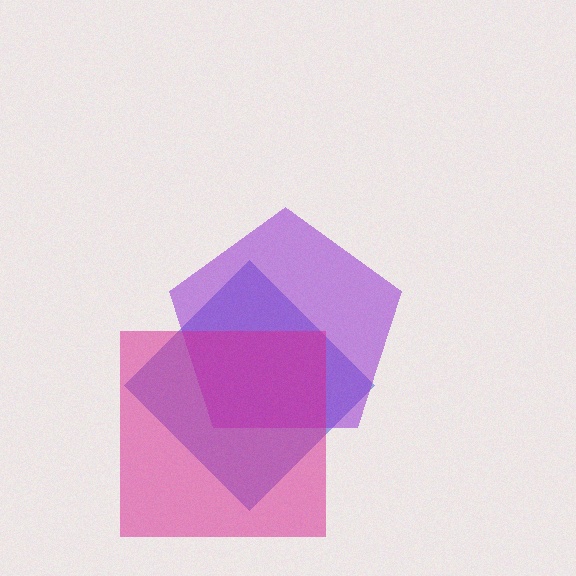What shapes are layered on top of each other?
The layered shapes are: a blue diamond, a purple pentagon, a magenta square.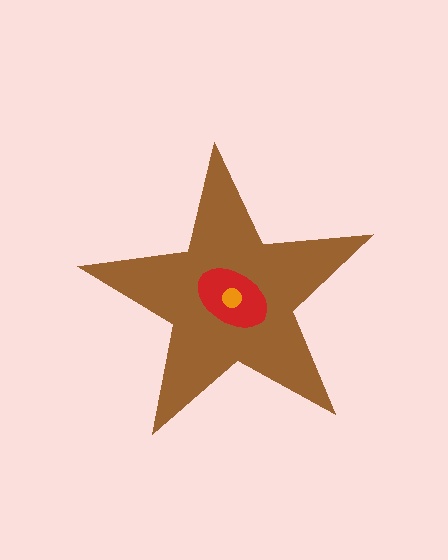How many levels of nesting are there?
3.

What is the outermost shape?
The brown star.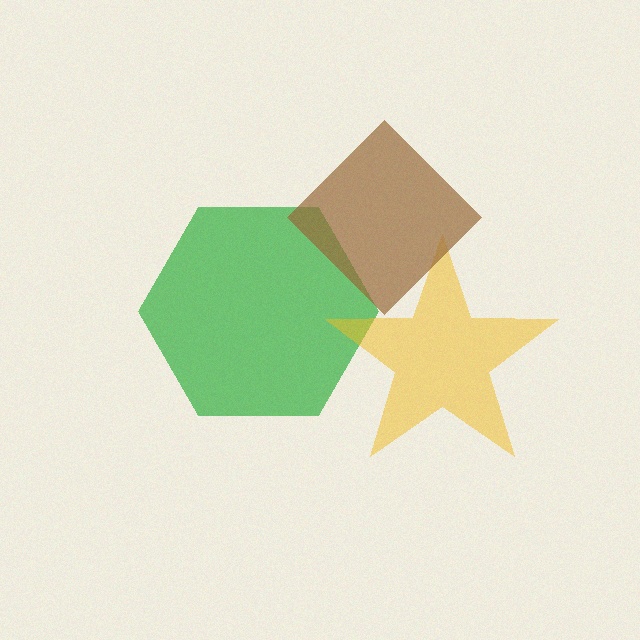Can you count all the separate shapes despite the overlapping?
Yes, there are 3 separate shapes.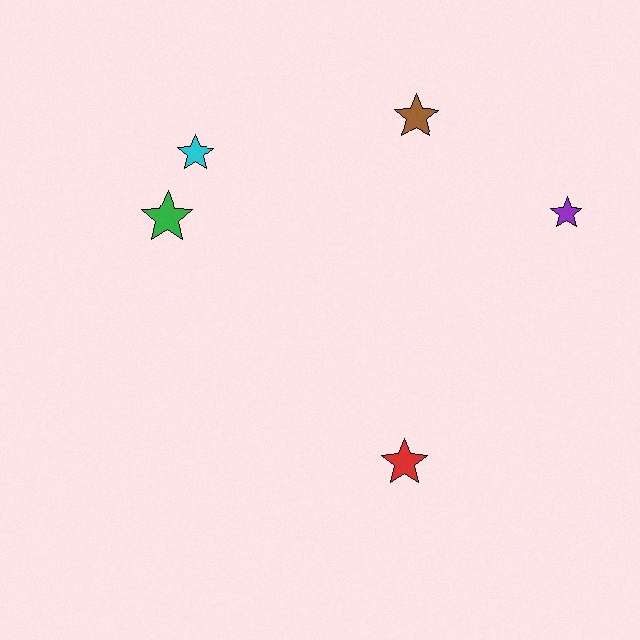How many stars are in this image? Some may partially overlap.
There are 5 stars.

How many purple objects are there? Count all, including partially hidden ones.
There is 1 purple object.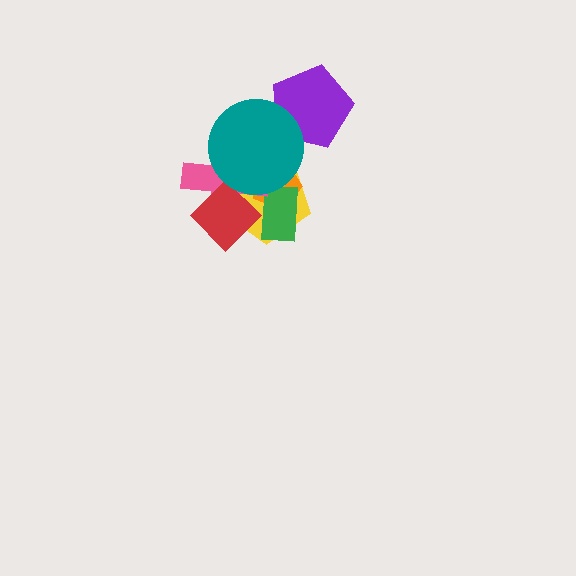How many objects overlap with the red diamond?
3 objects overlap with the red diamond.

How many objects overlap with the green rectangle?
3 objects overlap with the green rectangle.